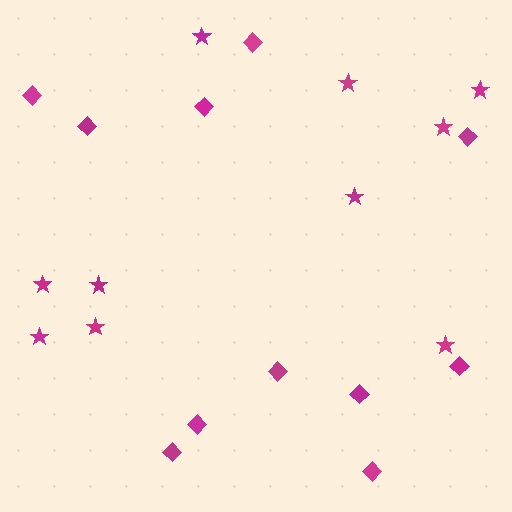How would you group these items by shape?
There are 2 groups: one group of diamonds (11) and one group of stars (10).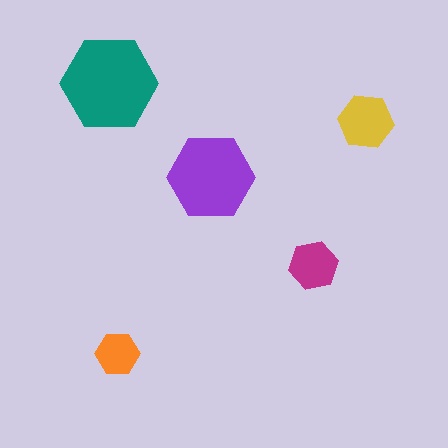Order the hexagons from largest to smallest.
the teal one, the purple one, the yellow one, the magenta one, the orange one.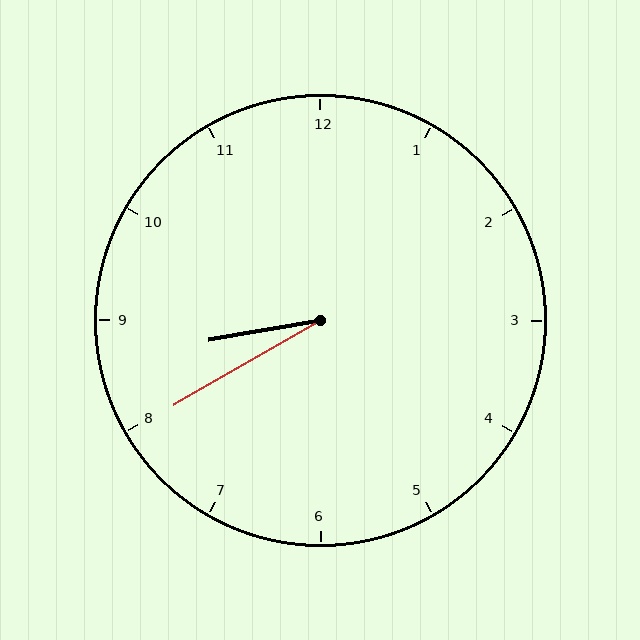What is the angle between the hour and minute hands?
Approximately 20 degrees.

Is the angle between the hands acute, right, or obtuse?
It is acute.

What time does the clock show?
8:40.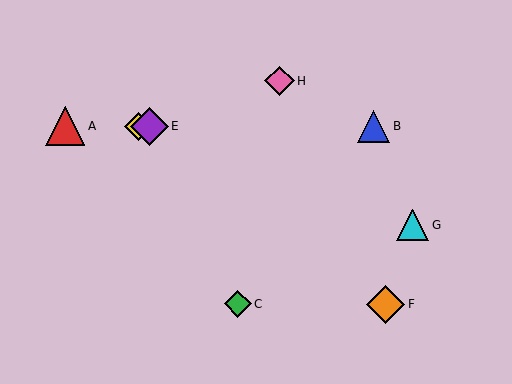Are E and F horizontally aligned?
No, E is at y≈126 and F is at y≈304.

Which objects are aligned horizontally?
Objects A, B, D, E are aligned horizontally.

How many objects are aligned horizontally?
4 objects (A, B, D, E) are aligned horizontally.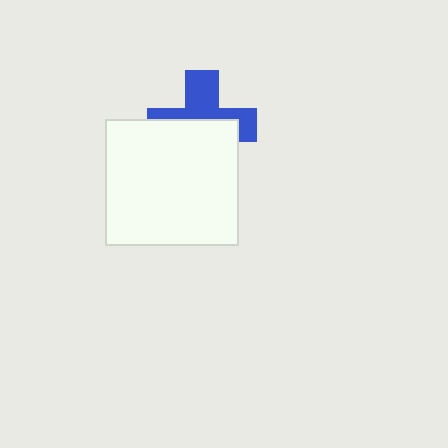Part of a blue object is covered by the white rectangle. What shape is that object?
It is a cross.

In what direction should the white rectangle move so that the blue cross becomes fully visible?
The white rectangle should move down. That is the shortest direction to clear the overlap and leave the blue cross fully visible.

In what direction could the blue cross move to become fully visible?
The blue cross could move up. That would shift it out from behind the white rectangle entirely.